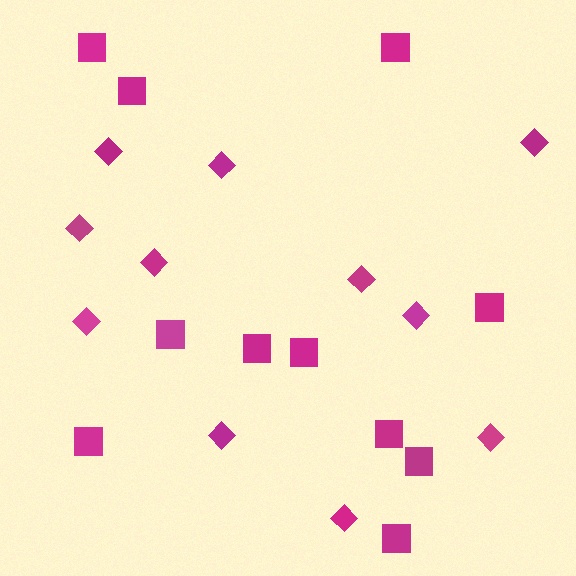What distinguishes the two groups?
There are 2 groups: one group of squares (11) and one group of diamonds (11).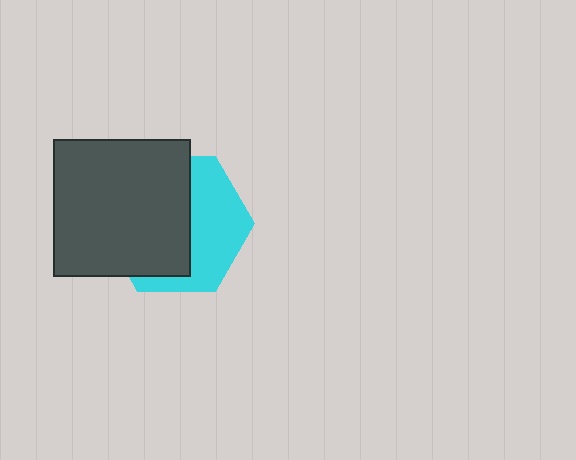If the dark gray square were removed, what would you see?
You would see the complete cyan hexagon.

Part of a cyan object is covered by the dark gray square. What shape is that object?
It is a hexagon.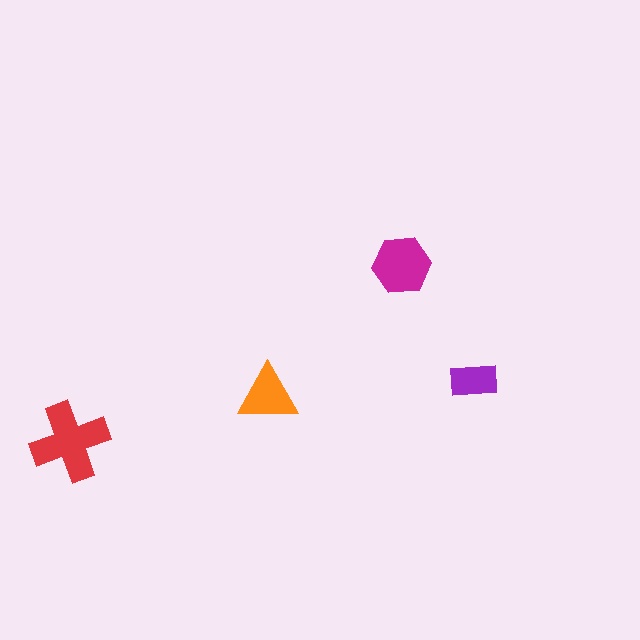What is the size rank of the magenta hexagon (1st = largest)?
2nd.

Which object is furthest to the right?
The purple rectangle is rightmost.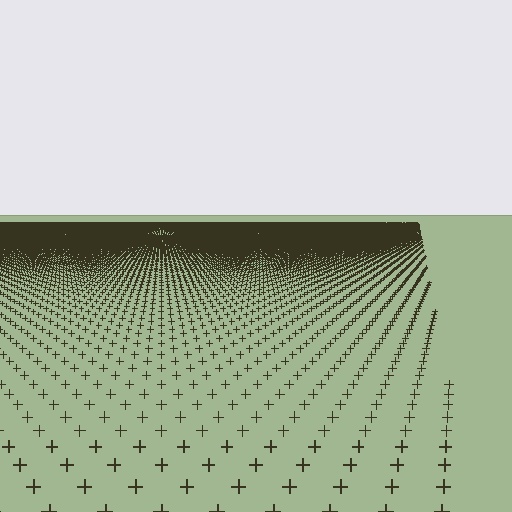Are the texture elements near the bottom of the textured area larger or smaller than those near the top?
Larger. Near the bottom, elements are closer to the viewer and appear at a bigger on-screen size.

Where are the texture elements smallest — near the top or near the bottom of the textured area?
Near the top.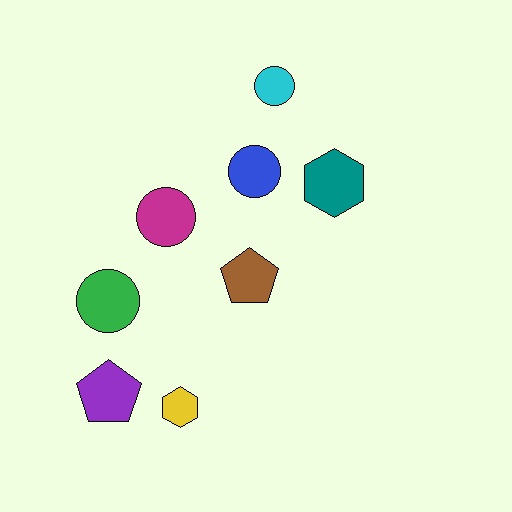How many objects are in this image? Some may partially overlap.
There are 8 objects.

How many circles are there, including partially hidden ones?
There are 4 circles.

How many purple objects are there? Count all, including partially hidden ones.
There is 1 purple object.